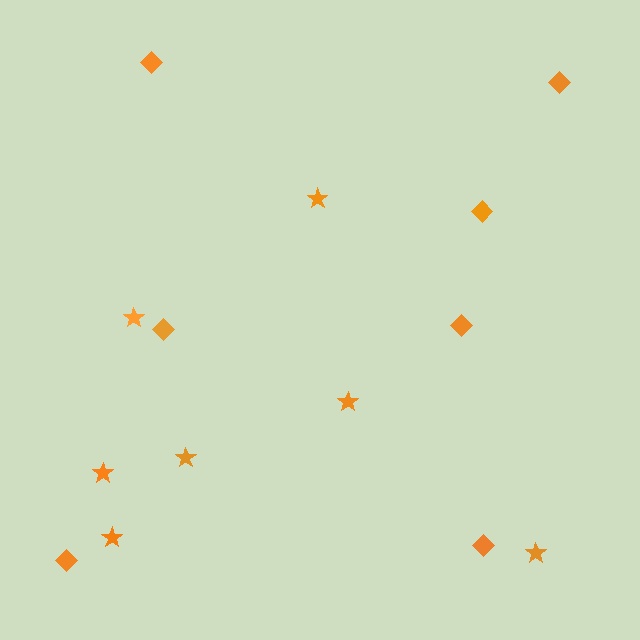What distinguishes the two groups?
There are 2 groups: one group of stars (7) and one group of diamonds (7).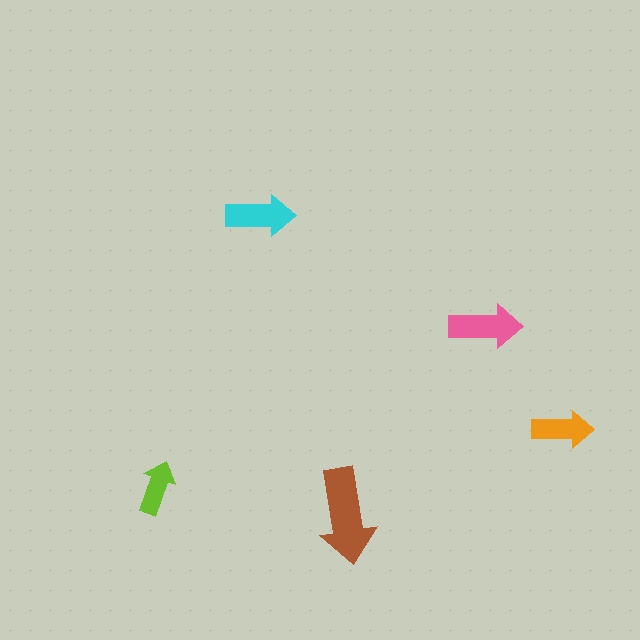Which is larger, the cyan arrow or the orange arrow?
The cyan one.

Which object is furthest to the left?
The lime arrow is leftmost.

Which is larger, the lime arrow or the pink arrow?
The pink one.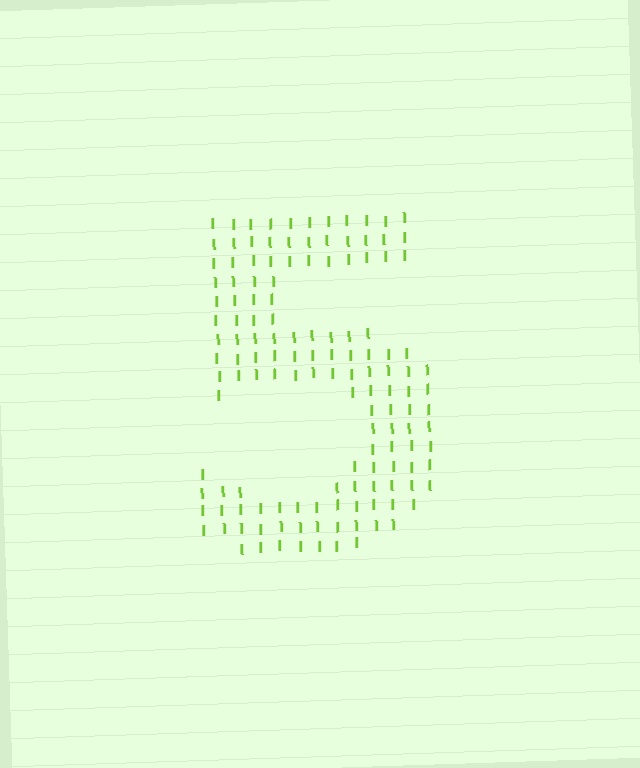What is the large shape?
The large shape is the digit 5.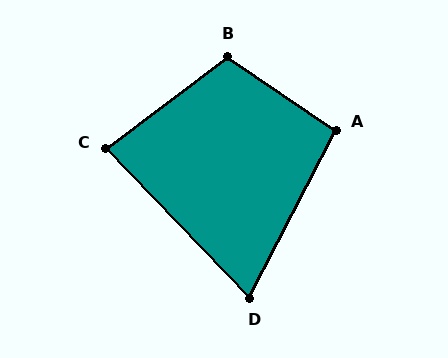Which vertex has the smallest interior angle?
D, at approximately 71 degrees.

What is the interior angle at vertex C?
Approximately 83 degrees (acute).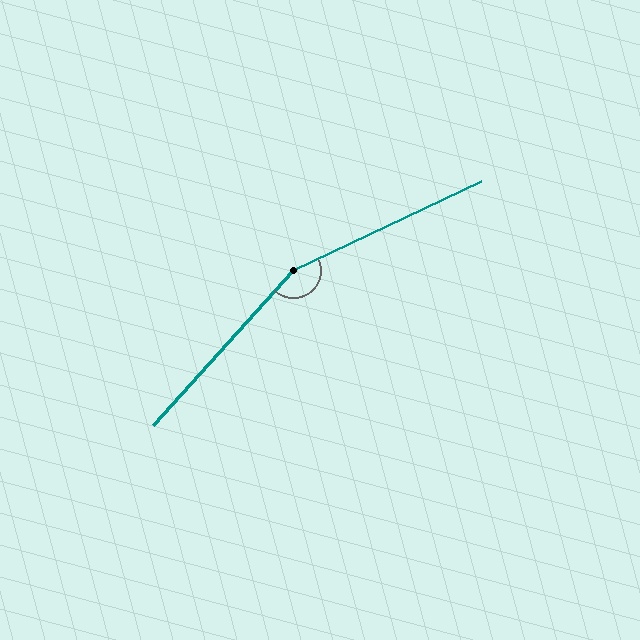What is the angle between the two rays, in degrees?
Approximately 157 degrees.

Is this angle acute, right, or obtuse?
It is obtuse.